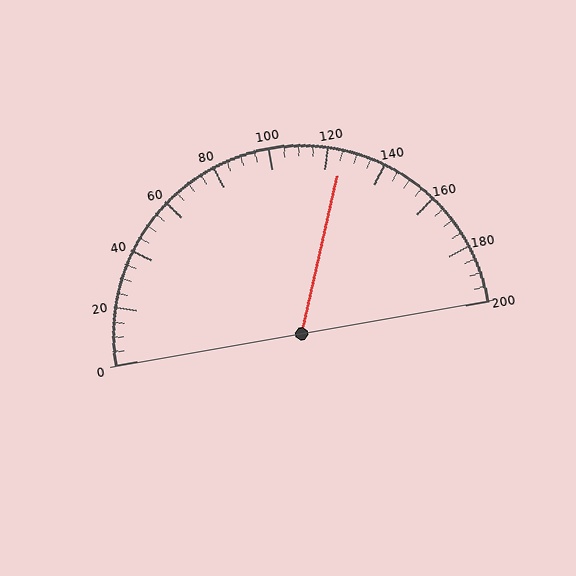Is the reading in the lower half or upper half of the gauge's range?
The reading is in the upper half of the range (0 to 200).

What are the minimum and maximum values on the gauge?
The gauge ranges from 0 to 200.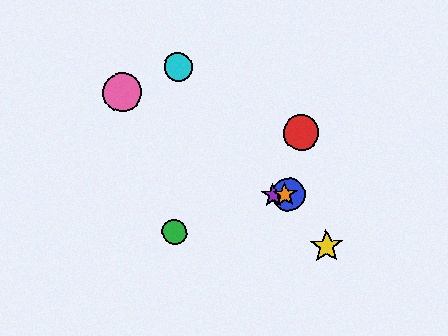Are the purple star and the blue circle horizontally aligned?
Yes, both are at y≈195.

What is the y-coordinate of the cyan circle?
The cyan circle is at y≈67.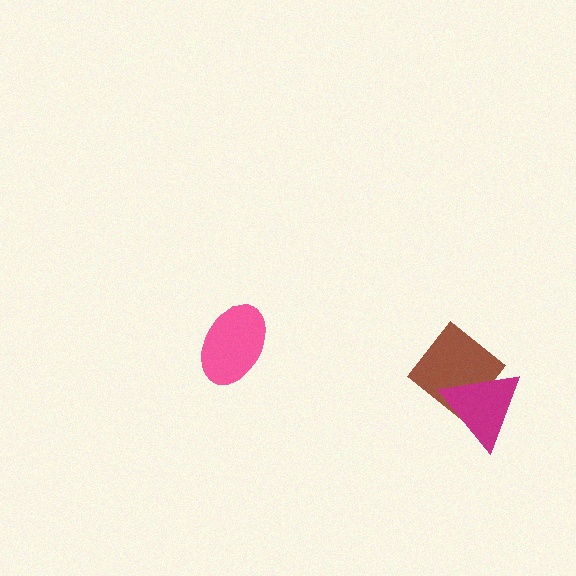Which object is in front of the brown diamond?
The magenta triangle is in front of the brown diamond.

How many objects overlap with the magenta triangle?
1 object overlaps with the magenta triangle.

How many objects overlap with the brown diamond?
1 object overlaps with the brown diamond.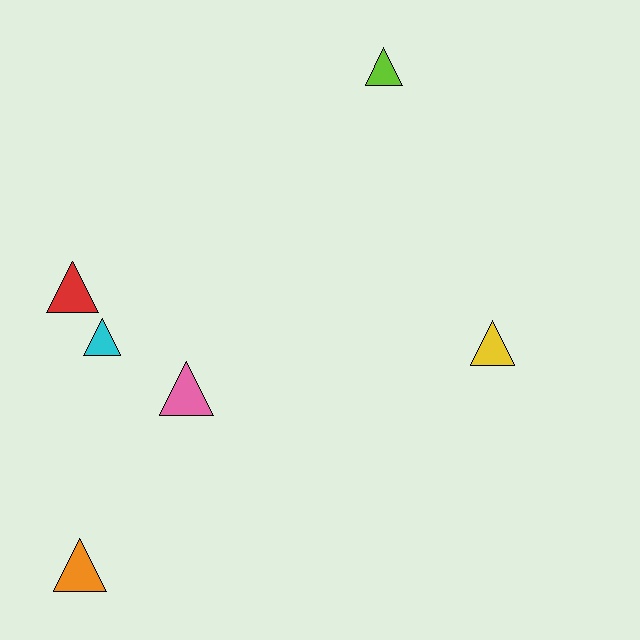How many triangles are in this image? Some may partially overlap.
There are 6 triangles.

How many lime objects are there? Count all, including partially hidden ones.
There is 1 lime object.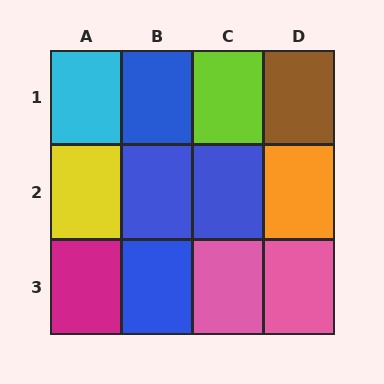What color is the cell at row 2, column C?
Blue.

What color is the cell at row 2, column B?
Blue.